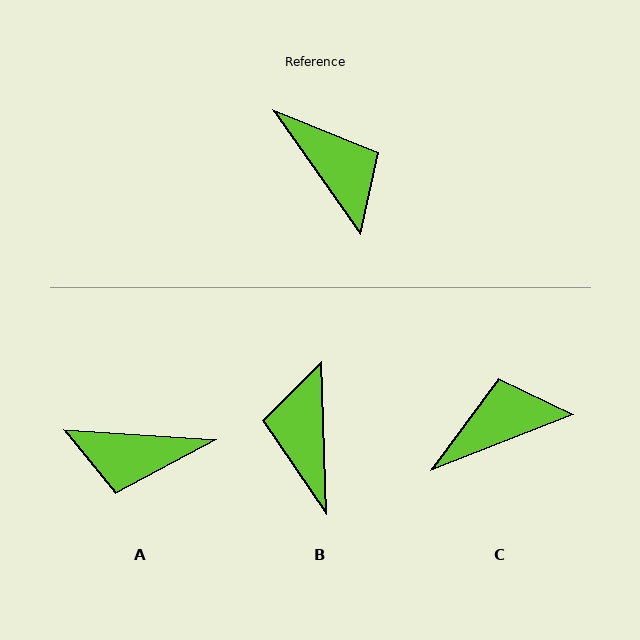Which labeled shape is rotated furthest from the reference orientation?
B, about 147 degrees away.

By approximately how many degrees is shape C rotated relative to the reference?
Approximately 76 degrees counter-clockwise.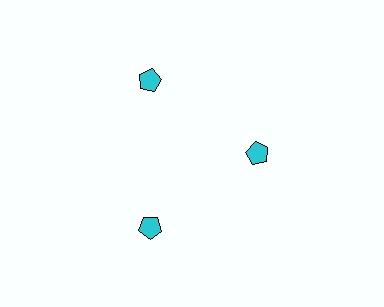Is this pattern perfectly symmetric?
No. The 3 cyan pentagons are arranged in a ring, but one element near the 3 o'clock position is pulled inward toward the center, breaking the 3-fold rotational symmetry.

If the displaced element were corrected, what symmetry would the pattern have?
It would have 3-fold rotational symmetry — the pattern would map onto itself every 120 degrees.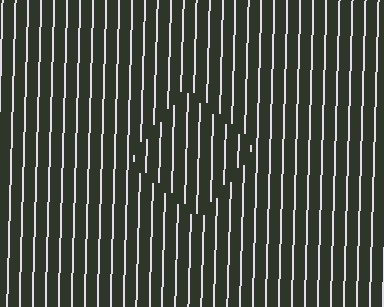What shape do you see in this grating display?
An illusory square. The interior of the shape contains the same grating, shifted by half a period — the contour is defined by the phase discontinuity where line-ends from the inner and outer gratings abut.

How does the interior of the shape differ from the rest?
The interior of the shape contains the same grating, shifted by half a period — the contour is defined by the phase discontinuity where line-ends from the inner and outer gratings abut.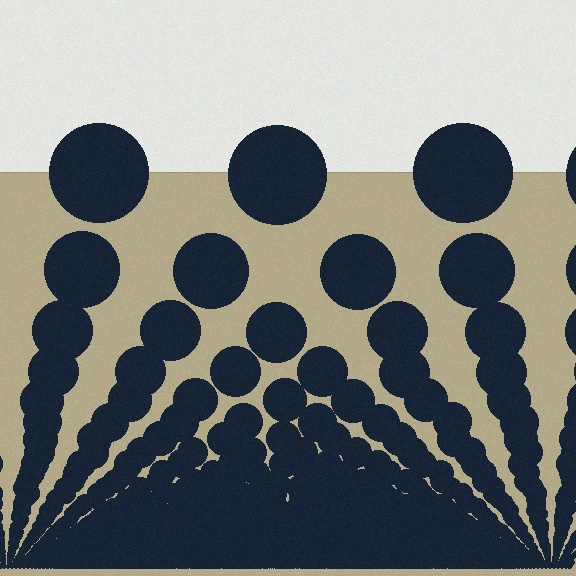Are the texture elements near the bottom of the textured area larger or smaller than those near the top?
Smaller. The gradient is inverted — elements near the bottom are smaller and denser.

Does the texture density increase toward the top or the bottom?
Density increases toward the bottom.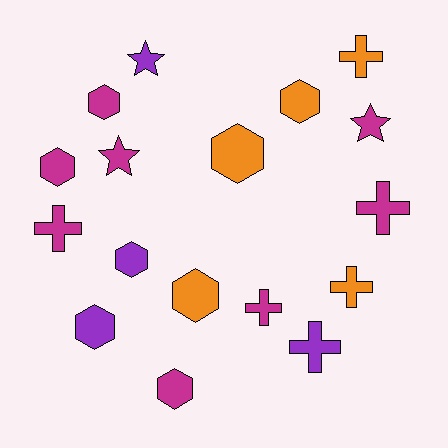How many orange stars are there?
There are no orange stars.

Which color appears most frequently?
Magenta, with 8 objects.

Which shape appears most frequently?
Hexagon, with 8 objects.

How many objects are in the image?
There are 17 objects.